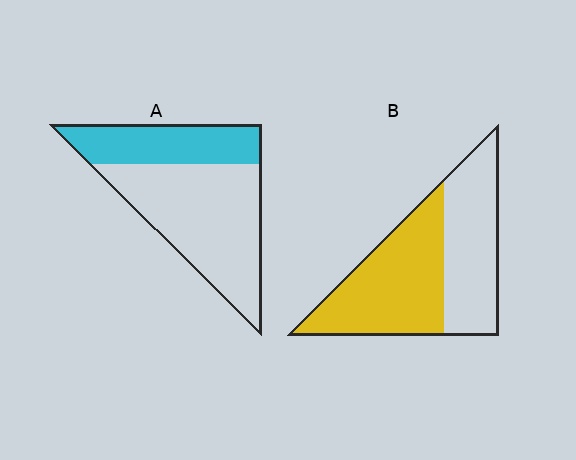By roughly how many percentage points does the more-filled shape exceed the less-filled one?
By roughly 20 percentage points (B over A).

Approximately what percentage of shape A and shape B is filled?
A is approximately 35% and B is approximately 55%.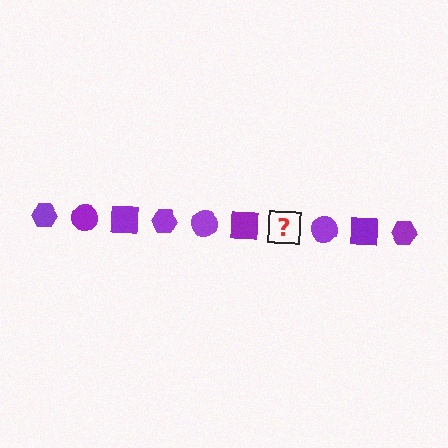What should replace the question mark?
The question mark should be replaced with a purple hexagon.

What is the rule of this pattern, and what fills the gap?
The rule is that the pattern cycles through hexagon, circle, square shapes in purple. The gap should be filled with a purple hexagon.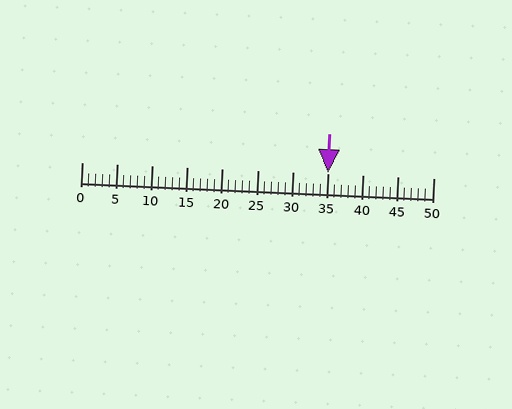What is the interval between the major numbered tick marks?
The major tick marks are spaced 5 units apart.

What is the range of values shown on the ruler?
The ruler shows values from 0 to 50.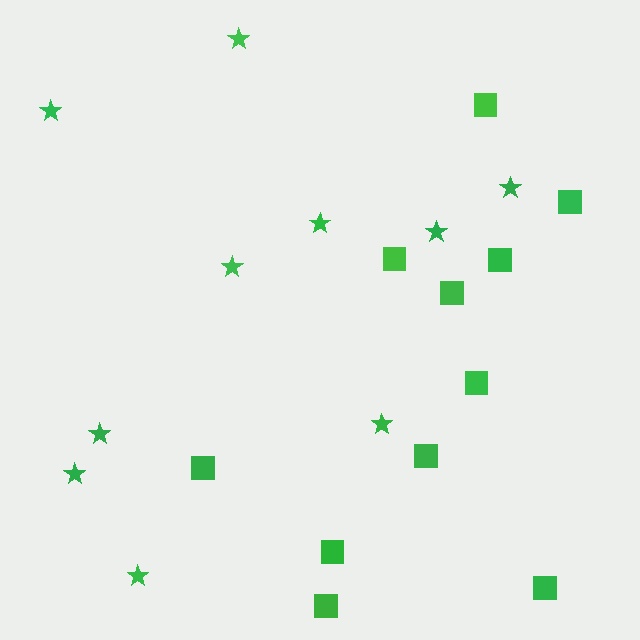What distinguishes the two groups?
There are 2 groups: one group of squares (11) and one group of stars (10).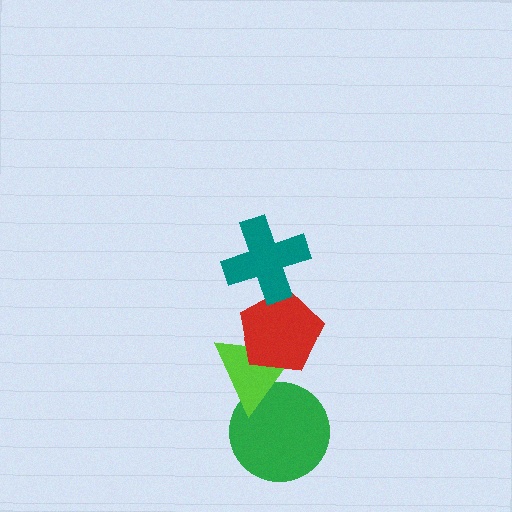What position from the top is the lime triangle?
The lime triangle is 3rd from the top.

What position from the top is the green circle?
The green circle is 4th from the top.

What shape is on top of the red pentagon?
The teal cross is on top of the red pentagon.